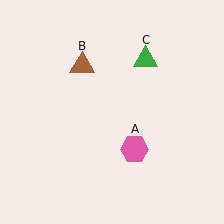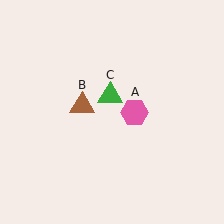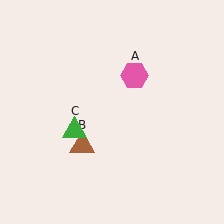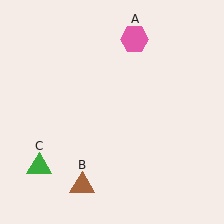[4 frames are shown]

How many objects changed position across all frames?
3 objects changed position: pink hexagon (object A), brown triangle (object B), green triangle (object C).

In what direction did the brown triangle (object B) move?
The brown triangle (object B) moved down.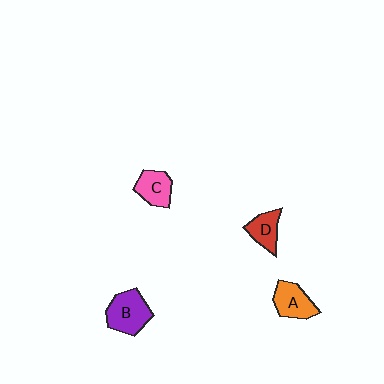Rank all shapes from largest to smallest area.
From largest to smallest: B (purple), A (orange), C (pink), D (red).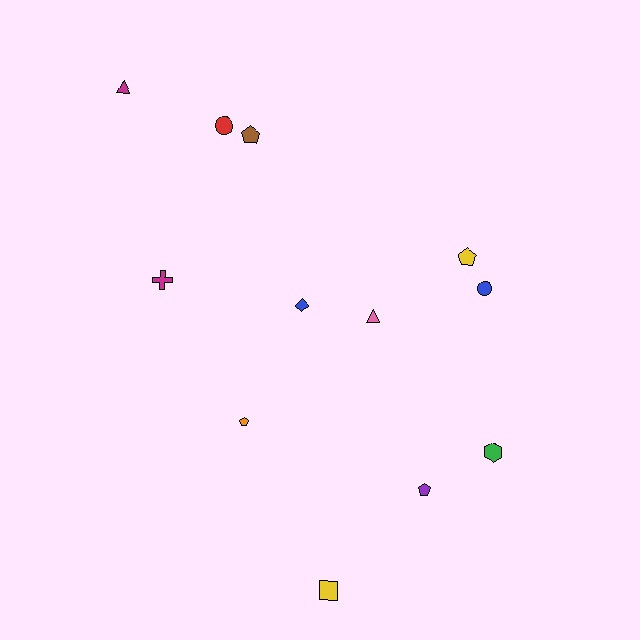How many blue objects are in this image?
There are 2 blue objects.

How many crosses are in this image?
There is 1 cross.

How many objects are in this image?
There are 12 objects.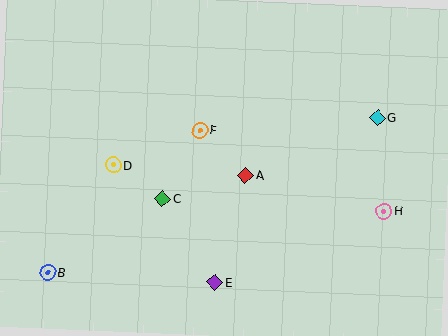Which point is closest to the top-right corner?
Point G is closest to the top-right corner.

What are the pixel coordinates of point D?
Point D is at (113, 165).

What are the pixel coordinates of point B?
Point B is at (48, 272).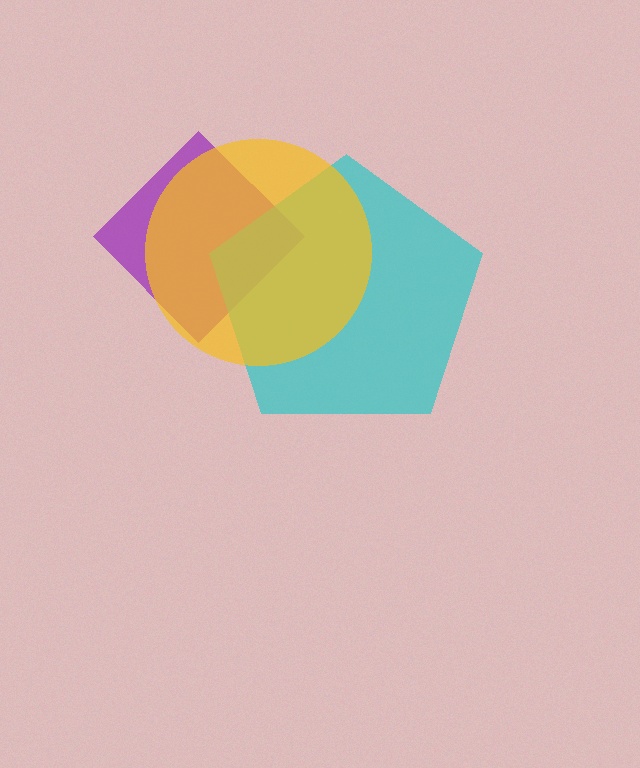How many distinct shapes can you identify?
There are 3 distinct shapes: a purple diamond, a cyan pentagon, a yellow circle.